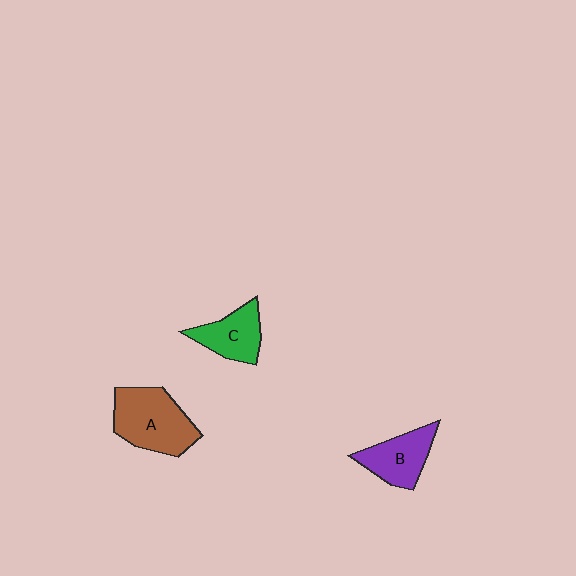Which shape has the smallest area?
Shape C (green).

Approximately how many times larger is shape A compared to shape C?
Approximately 1.6 times.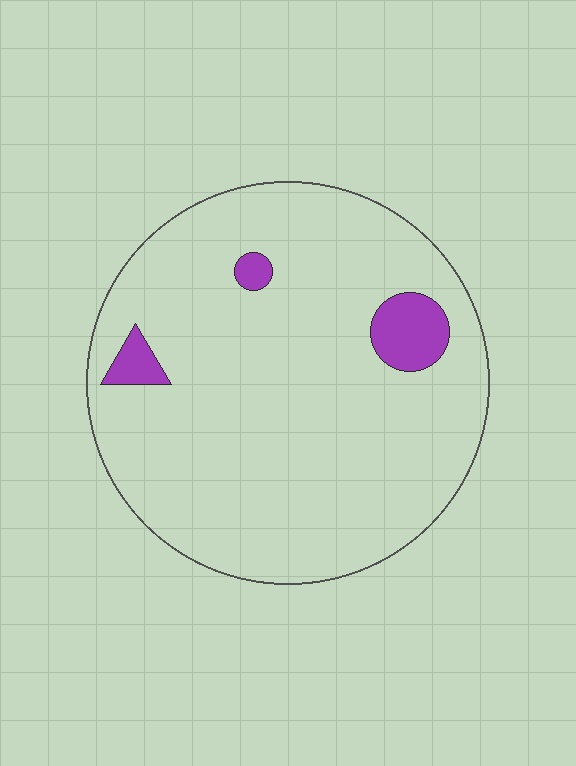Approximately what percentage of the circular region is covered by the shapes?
Approximately 5%.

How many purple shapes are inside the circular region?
3.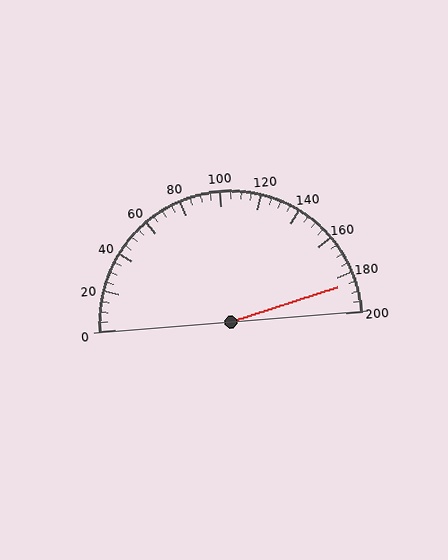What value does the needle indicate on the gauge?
The needle indicates approximately 185.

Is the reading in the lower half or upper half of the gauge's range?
The reading is in the upper half of the range (0 to 200).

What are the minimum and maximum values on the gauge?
The gauge ranges from 0 to 200.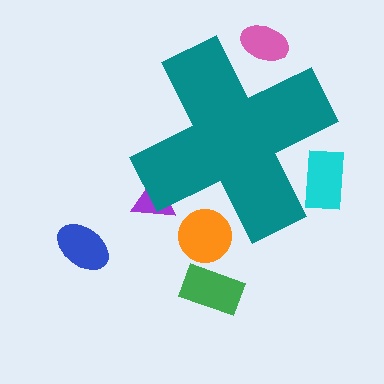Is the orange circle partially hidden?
Yes, the orange circle is partially hidden behind the teal cross.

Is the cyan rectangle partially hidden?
Yes, the cyan rectangle is partially hidden behind the teal cross.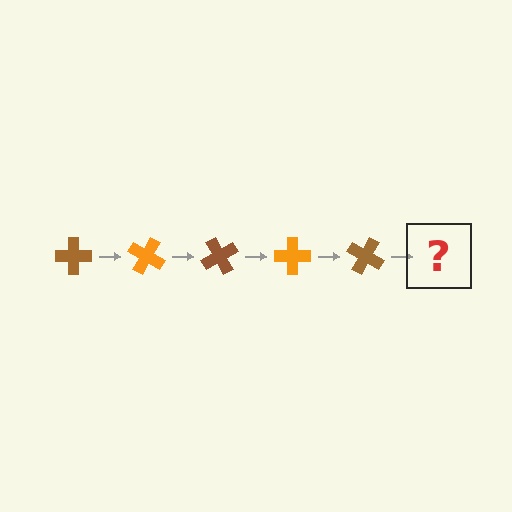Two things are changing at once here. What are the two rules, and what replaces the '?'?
The two rules are that it rotates 30 degrees each step and the color cycles through brown and orange. The '?' should be an orange cross, rotated 150 degrees from the start.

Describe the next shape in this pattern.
It should be an orange cross, rotated 150 degrees from the start.